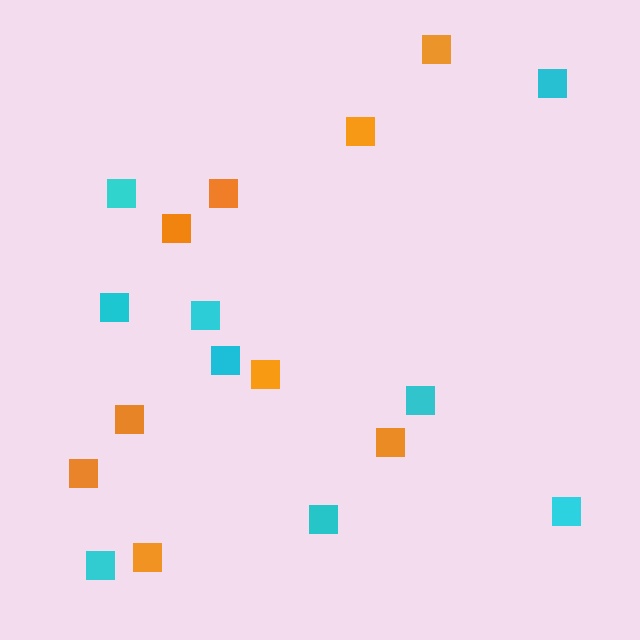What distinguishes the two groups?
There are 2 groups: one group of orange squares (9) and one group of cyan squares (9).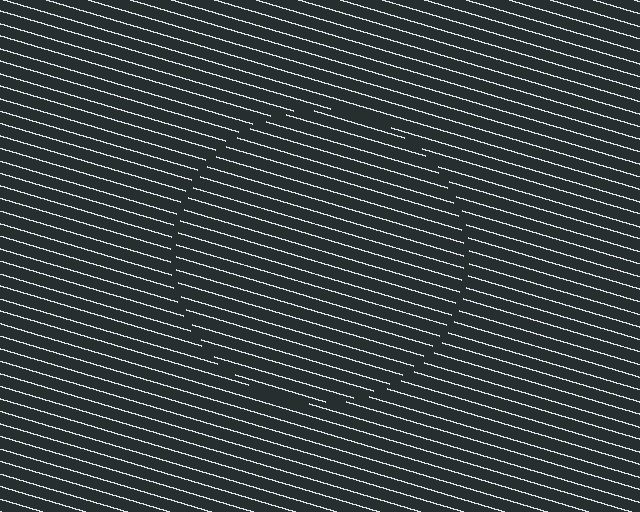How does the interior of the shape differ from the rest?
The interior of the shape contains the same grating, shifted by half a period — the contour is defined by the phase discontinuity where line-ends from the inner and outer gratings abut.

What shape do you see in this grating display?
An illusory circle. The interior of the shape contains the same grating, shifted by half a period — the contour is defined by the phase discontinuity where line-ends from the inner and outer gratings abut.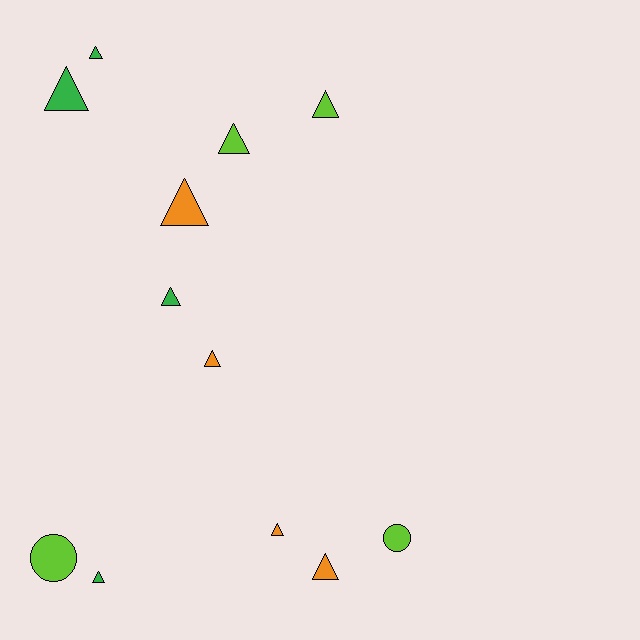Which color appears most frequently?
Orange, with 4 objects.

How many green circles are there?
There are no green circles.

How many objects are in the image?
There are 12 objects.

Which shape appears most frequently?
Triangle, with 10 objects.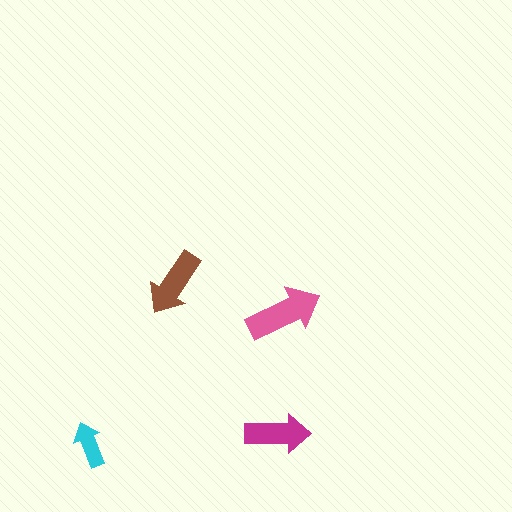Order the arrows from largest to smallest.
the pink one, the brown one, the magenta one, the cyan one.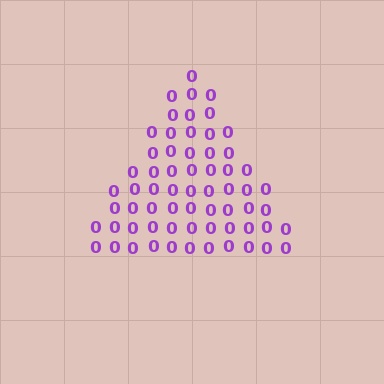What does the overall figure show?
The overall figure shows a triangle.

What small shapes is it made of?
It is made of small digit 0's.